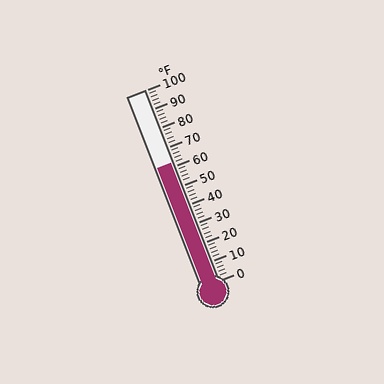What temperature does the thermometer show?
The thermometer shows approximately 62°F.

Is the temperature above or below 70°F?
The temperature is below 70°F.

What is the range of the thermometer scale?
The thermometer scale ranges from 0°F to 100°F.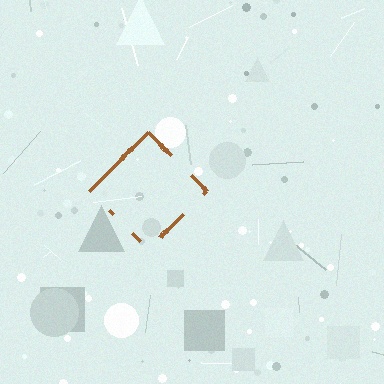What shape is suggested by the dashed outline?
The dashed outline suggests a diamond.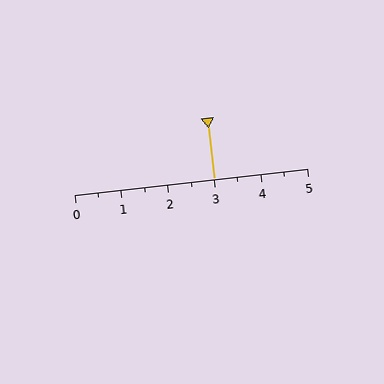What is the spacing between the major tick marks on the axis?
The major ticks are spaced 1 apart.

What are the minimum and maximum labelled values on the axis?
The axis runs from 0 to 5.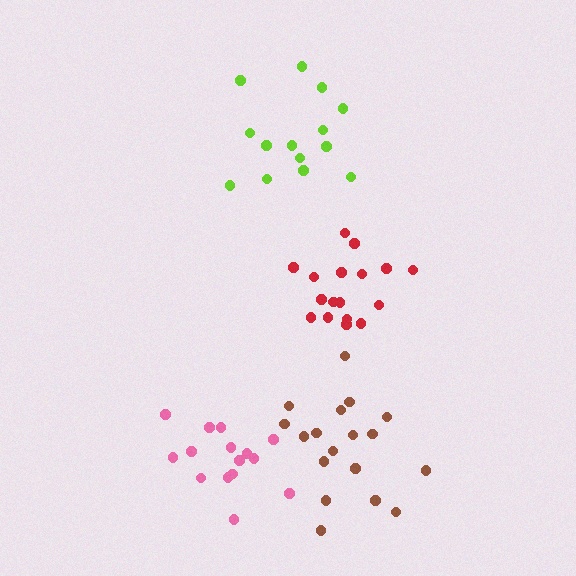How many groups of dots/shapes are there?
There are 4 groups.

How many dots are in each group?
Group 1: 17 dots, Group 2: 14 dots, Group 3: 15 dots, Group 4: 18 dots (64 total).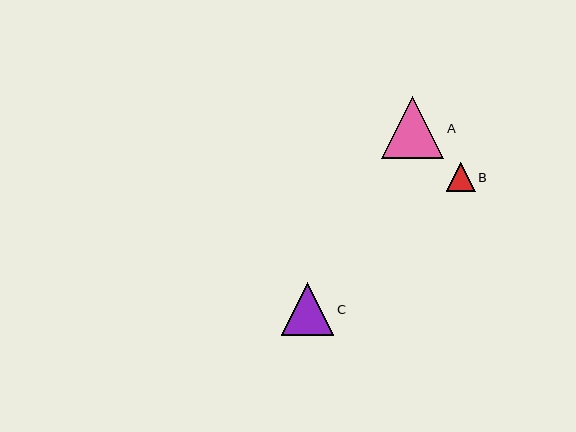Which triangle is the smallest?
Triangle B is the smallest with a size of approximately 29 pixels.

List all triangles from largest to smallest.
From largest to smallest: A, C, B.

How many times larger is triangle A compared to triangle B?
Triangle A is approximately 2.1 times the size of triangle B.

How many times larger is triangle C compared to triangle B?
Triangle C is approximately 1.8 times the size of triangle B.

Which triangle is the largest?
Triangle A is the largest with a size of approximately 62 pixels.